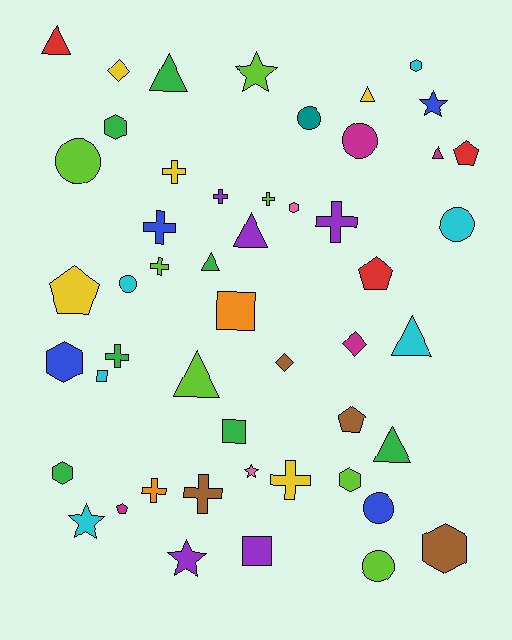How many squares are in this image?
There are 4 squares.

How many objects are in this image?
There are 50 objects.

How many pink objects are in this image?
There are 2 pink objects.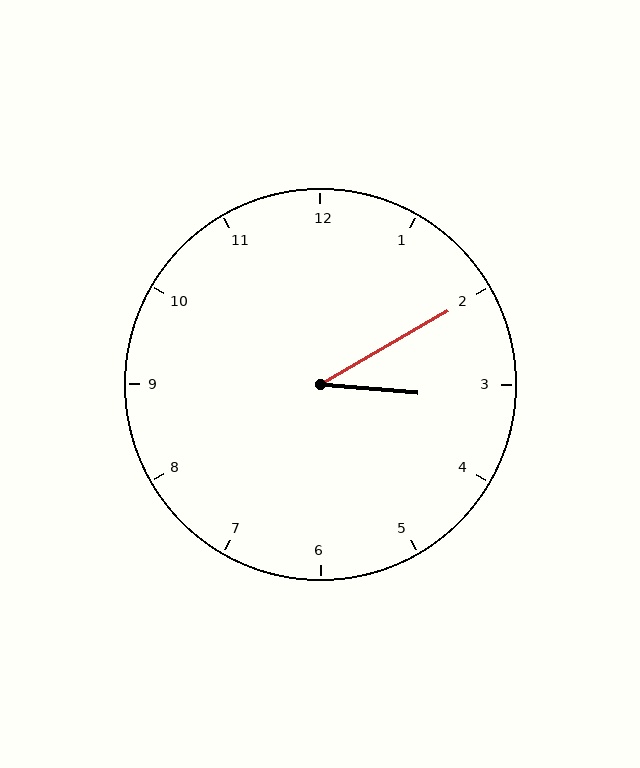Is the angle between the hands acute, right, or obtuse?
It is acute.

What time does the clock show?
3:10.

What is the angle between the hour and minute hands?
Approximately 35 degrees.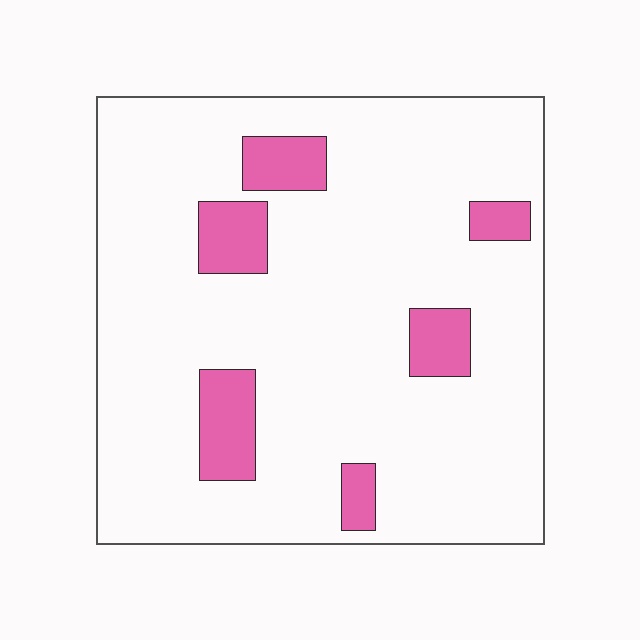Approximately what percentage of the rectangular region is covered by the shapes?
Approximately 15%.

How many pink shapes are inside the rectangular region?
6.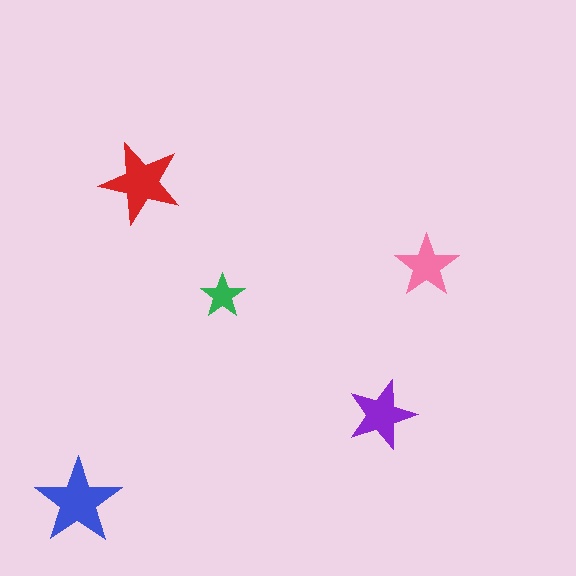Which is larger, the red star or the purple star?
The red one.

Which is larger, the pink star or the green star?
The pink one.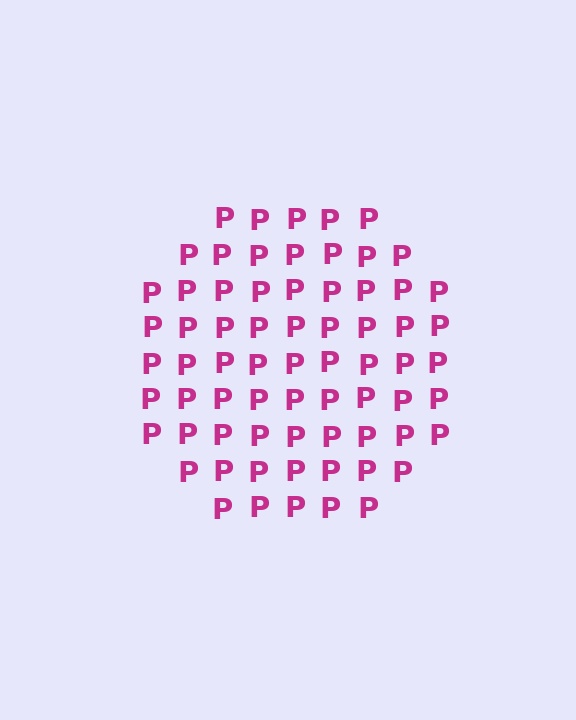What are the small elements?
The small elements are letter P's.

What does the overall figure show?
The overall figure shows a circle.